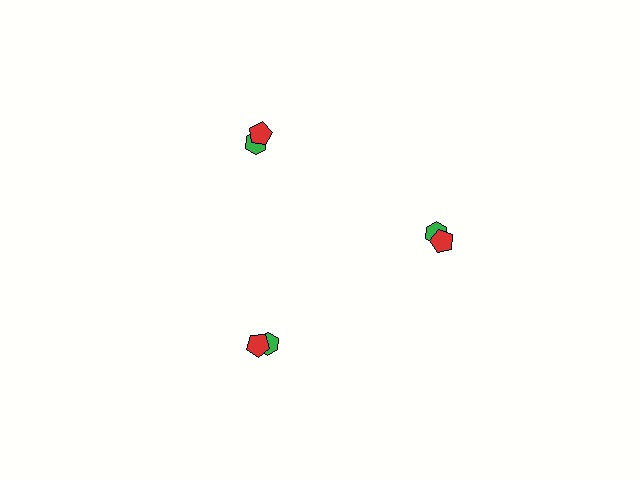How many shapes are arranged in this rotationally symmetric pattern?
There are 6 shapes, arranged in 3 groups of 2.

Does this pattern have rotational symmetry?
Yes, this pattern has 3-fold rotational symmetry. It looks the same after rotating 120 degrees around the center.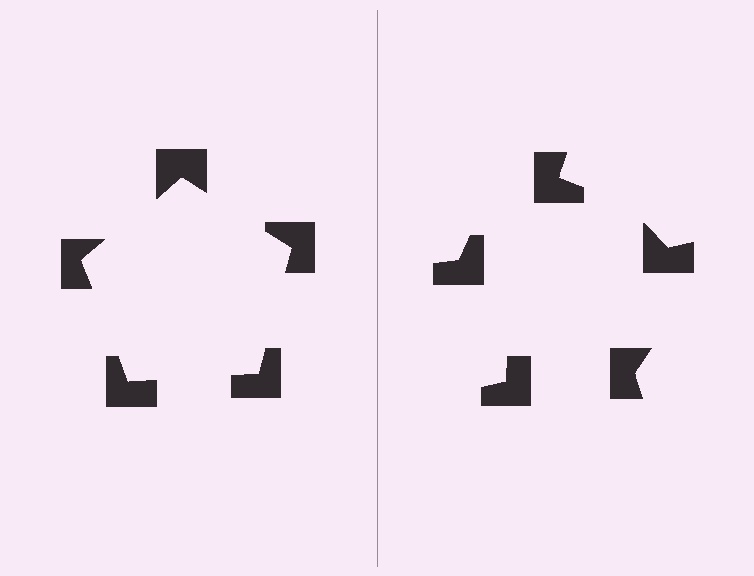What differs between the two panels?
The notched squares are positioned identically on both sides; only the wedge orientations differ. On the left they align to a pentagon; on the right they are misaligned.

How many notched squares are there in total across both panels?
10 — 5 on each side.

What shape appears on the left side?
An illusory pentagon.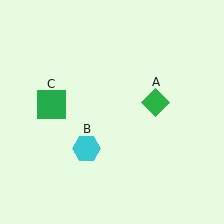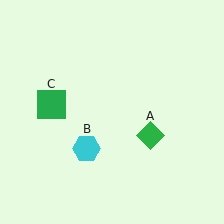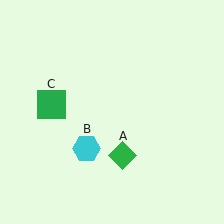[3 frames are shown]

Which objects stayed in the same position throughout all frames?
Cyan hexagon (object B) and green square (object C) remained stationary.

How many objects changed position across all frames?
1 object changed position: green diamond (object A).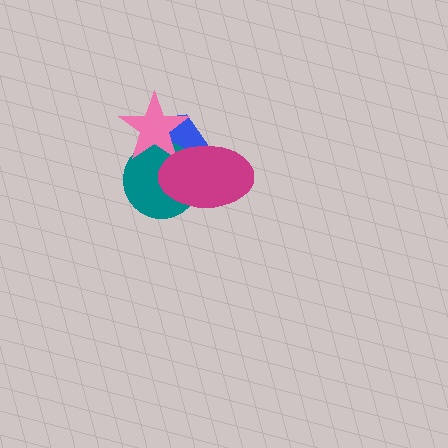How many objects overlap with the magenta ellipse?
3 objects overlap with the magenta ellipse.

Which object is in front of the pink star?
The magenta ellipse is in front of the pink star.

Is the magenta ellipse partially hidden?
No, no other shape covers it.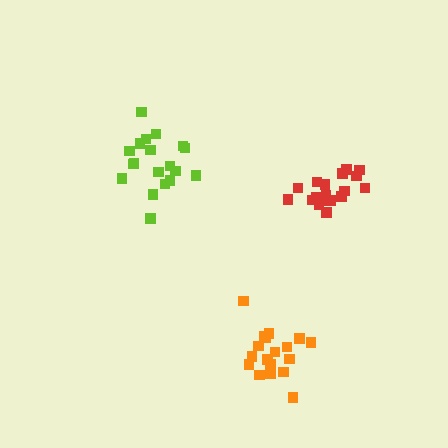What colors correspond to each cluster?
The clusters are colored: lime, red, orange.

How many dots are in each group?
Group 1: 19 dots, Group 2: 20 dots, Group 3: 18 dots (57 total).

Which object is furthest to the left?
The lime cluster is leftmost.